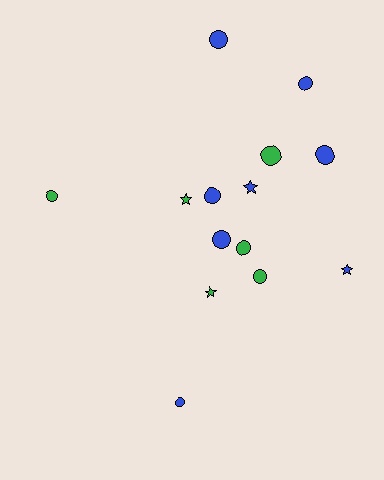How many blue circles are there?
There are 6 blue circles.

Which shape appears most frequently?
Circle, with 10 objects.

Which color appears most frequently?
Blue, with 8 objects.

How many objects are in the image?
There are 14 objects.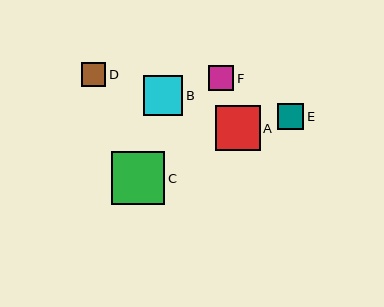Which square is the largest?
Square C is the largest with a size of approximately 54 pixels.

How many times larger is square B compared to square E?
Square B is approximately 1.5 times the size of square E.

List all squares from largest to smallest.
From largest to smallest: C, A, B, E, F, D.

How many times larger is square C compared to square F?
Square C is approximately 2.1 times the size of square F.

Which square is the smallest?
Square D is the smallest with a size of approximately 24 pixels.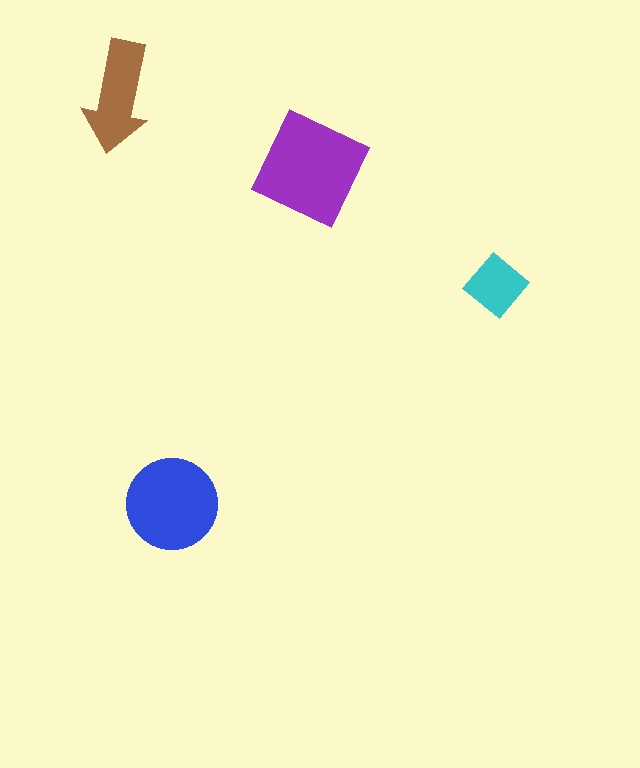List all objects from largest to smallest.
The purple square, the blue circle, the brown arrow, the cyan diamond.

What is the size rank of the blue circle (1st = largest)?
2nd.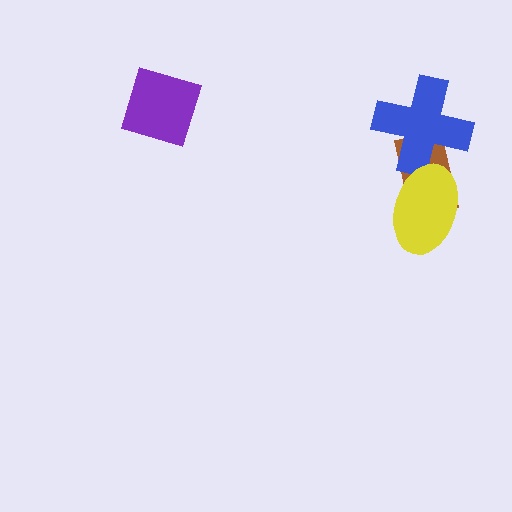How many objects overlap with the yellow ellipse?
2 objects overlap with the yellow ellipse.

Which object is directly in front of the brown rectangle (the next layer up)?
The blue cross is directly in front of the brown rectangle.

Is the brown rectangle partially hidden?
Yes, it is partially covered by another shape.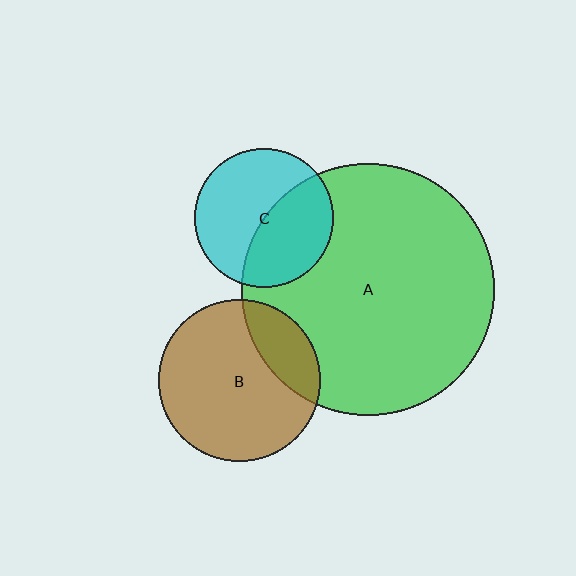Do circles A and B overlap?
Yes.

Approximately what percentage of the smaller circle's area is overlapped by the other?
Approximately 20%.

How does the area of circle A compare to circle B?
Approximately 2.4 times.